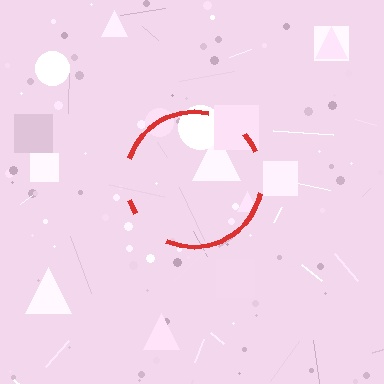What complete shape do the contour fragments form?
The contour fragments form a circle.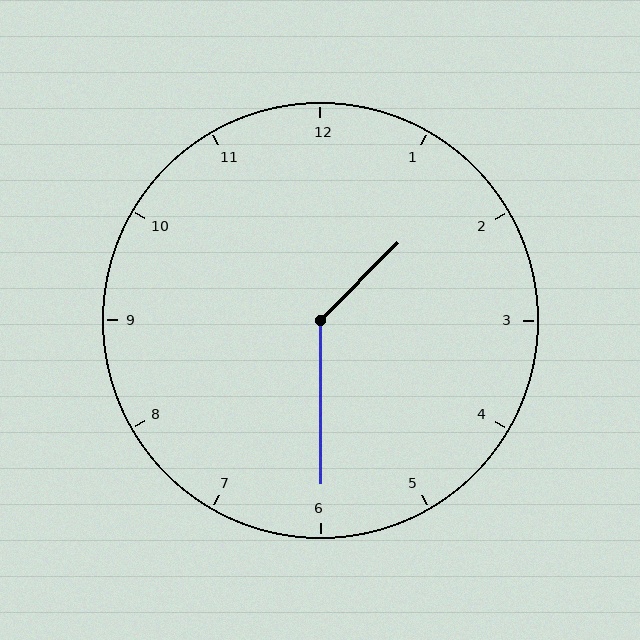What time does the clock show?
1:30.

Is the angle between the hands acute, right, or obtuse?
It is obtuse.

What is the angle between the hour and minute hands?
Approximately 135 degrees.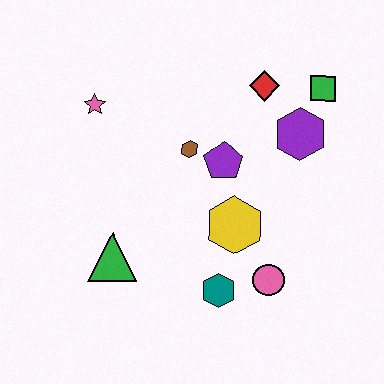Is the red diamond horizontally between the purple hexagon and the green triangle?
Yes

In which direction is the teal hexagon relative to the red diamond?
The teal hexagon is below the red diamond.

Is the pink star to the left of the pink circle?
Yes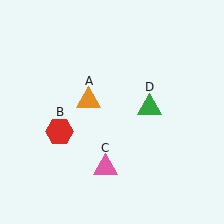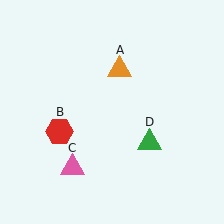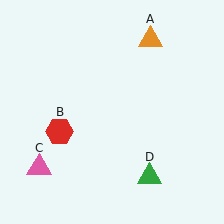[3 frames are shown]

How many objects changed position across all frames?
3 objects changed position: orange triangle (object A), pink triangle (object C), green triangle (object D).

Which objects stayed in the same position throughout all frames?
Red hexagon (object B) remained stationary.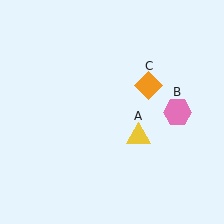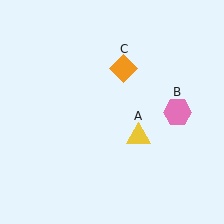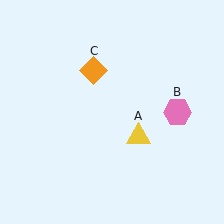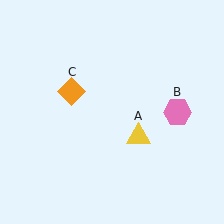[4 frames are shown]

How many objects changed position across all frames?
1 object changed position: orange diamond (object C).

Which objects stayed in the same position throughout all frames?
Yellow triangle (object A) and pink hexagon (object B) remained stationary.